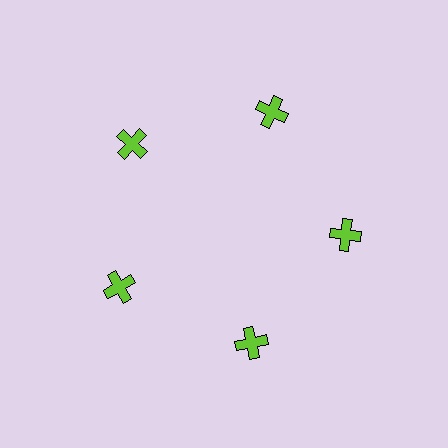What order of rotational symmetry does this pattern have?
This pattern has 5-fold rotational symmetry.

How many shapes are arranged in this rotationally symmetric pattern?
There are 5 shapes, arranged in 5 groups of 1.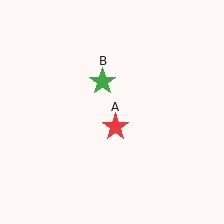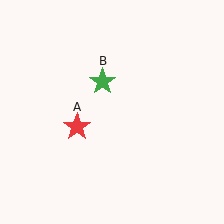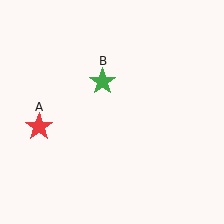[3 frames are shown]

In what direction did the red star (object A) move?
The red star (object A) moved left.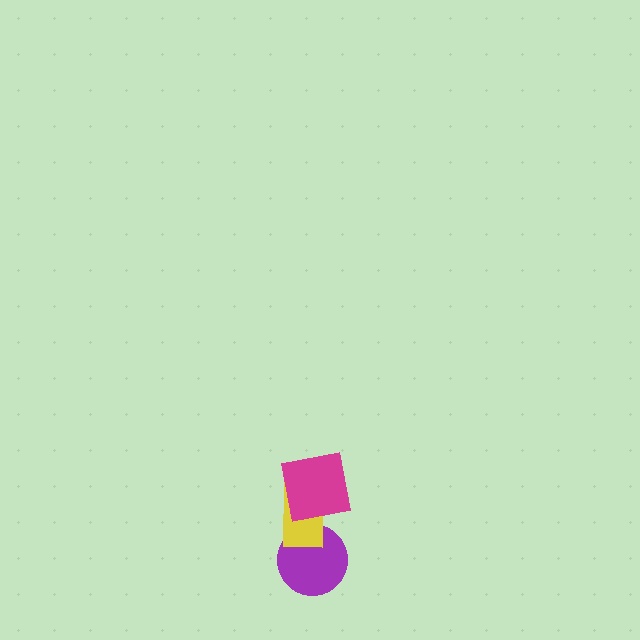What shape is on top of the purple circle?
The yellow rectangle is on top of the purple circle.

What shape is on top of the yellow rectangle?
The magenta square is on top of the yellow rectangle.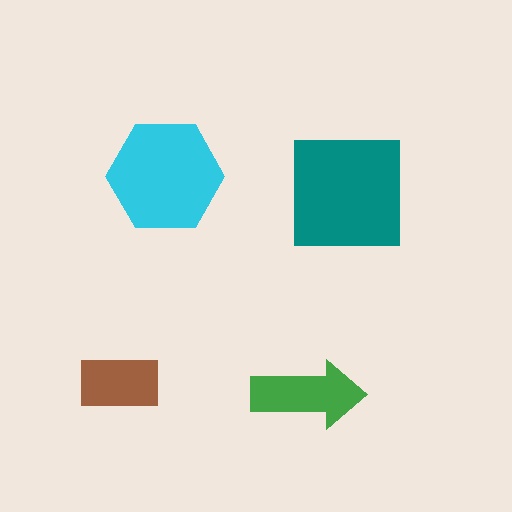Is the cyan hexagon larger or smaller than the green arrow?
Larger.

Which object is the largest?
The teal square.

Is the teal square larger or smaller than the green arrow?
Larger.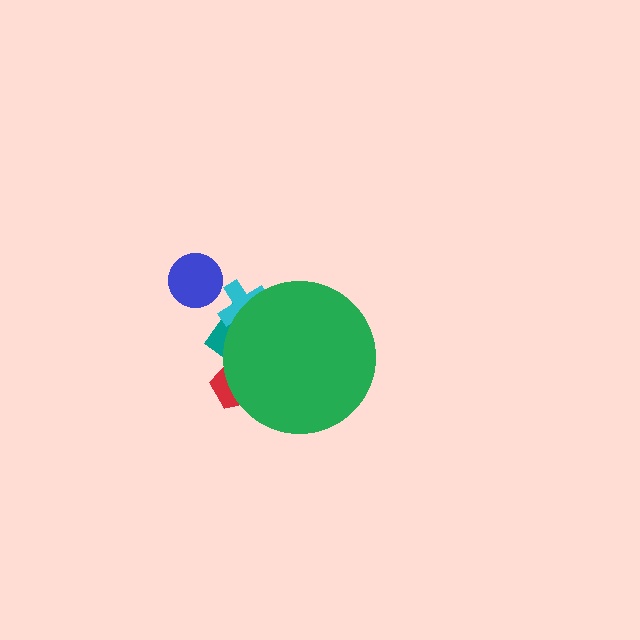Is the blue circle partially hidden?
No, the blue circle is fully visible.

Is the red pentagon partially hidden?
Yes, the red pentagon is partially hidden behind the green circle.